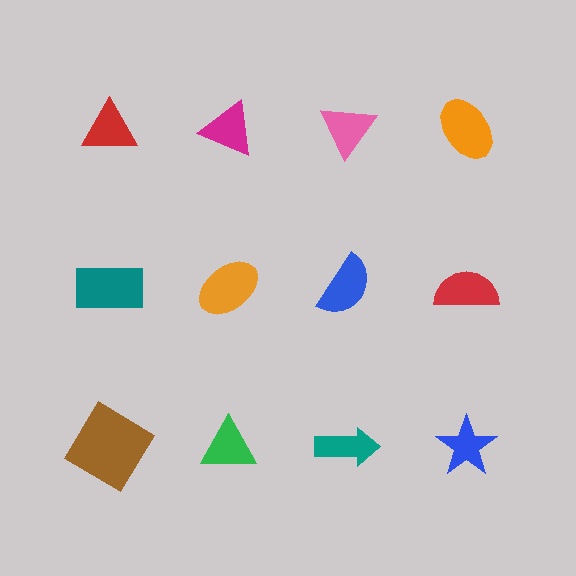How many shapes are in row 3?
4 shapes.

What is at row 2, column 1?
A teal rectangle.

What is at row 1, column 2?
A magenta triangle.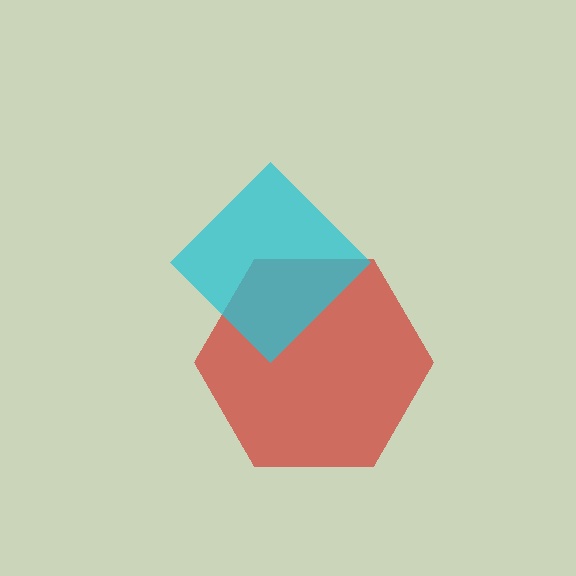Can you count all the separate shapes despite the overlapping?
Yes, there are 2 separate shapes.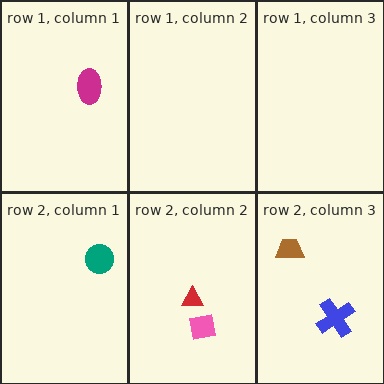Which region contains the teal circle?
The row 2, column 1 region.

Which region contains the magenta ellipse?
The row 1, column 1 region.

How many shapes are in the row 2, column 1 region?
1.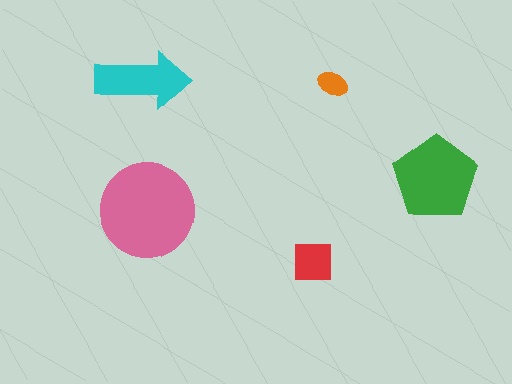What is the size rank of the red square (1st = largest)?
4th.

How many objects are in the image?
There are 5 objects in the image.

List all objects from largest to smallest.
The pink circle, the green pentagon, the cyan arrow, the red square, the orange ellipse.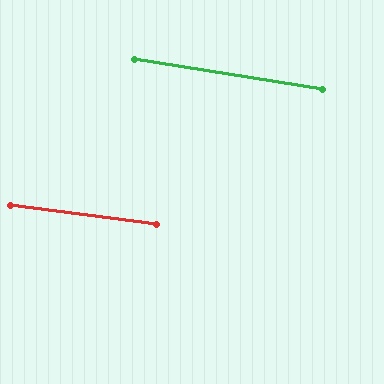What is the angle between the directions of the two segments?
Approximately 1 degree.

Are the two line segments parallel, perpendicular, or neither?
Parallel — their directions differ by only 1.4°.